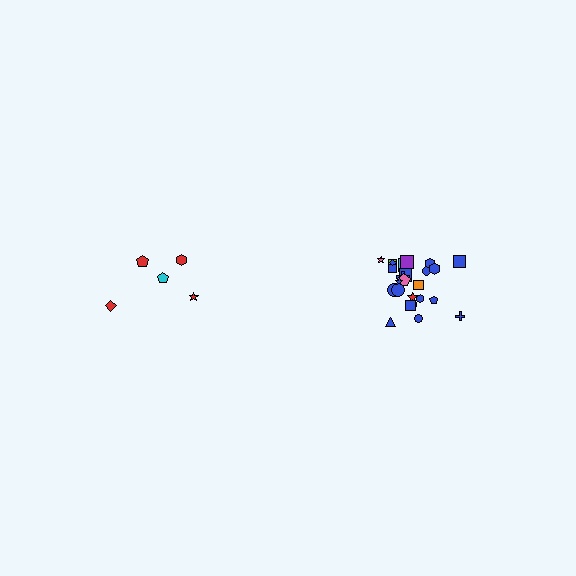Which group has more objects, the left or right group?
The right group.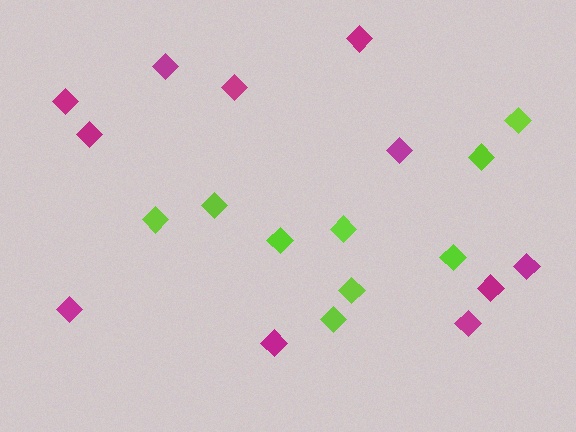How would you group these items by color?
There are 2 groups: one group of lime diamonds (9) and one group of magenta diamonds (11).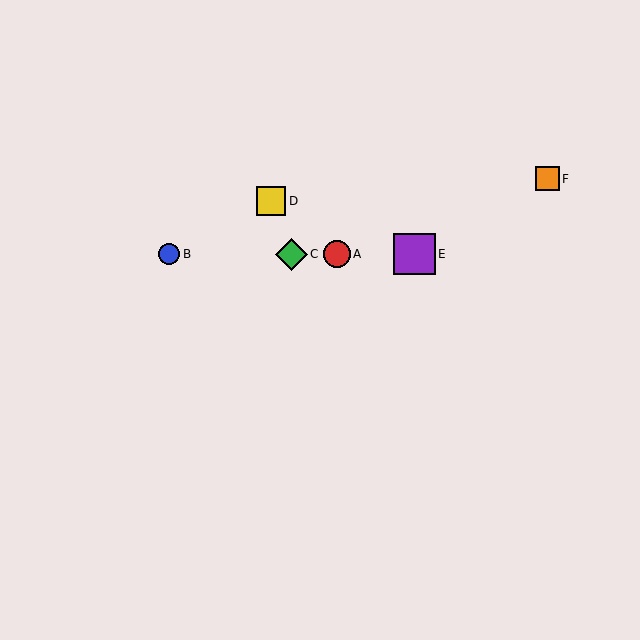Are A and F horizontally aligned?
No, A is at y≈254 and F is at y≈179.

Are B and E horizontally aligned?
Yes, both are at y≈254.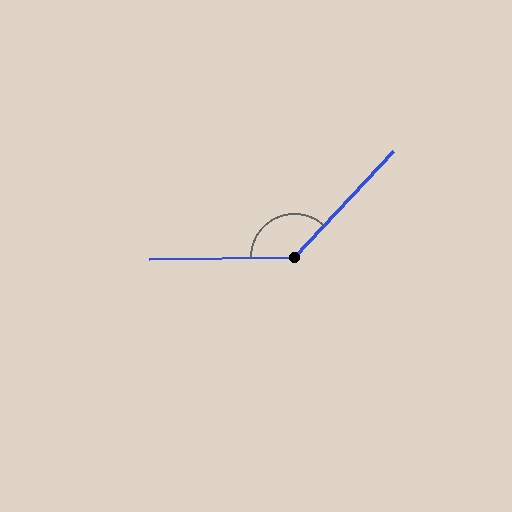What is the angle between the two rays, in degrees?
Approximately 134 degrees.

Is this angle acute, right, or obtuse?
It is obtuse.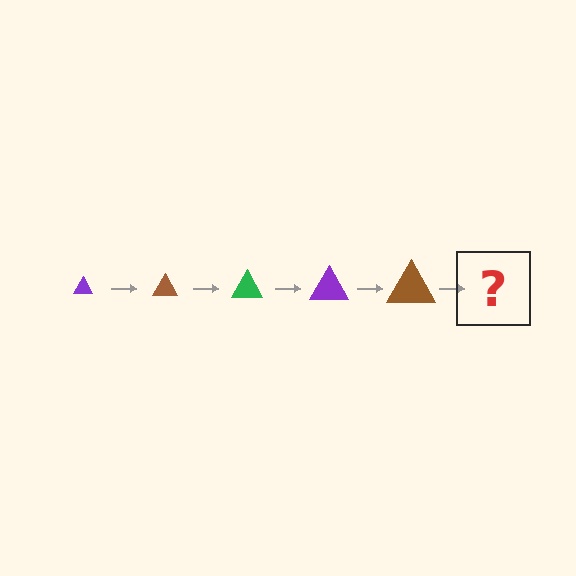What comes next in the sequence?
The next element should be a green triangle, larger than the previous one.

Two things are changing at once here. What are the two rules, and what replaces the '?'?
The two rules are that the triangle grows larger each step and the color cycles through purple, brown, and green. The '?' should be a green triangle, larger than the previous one.